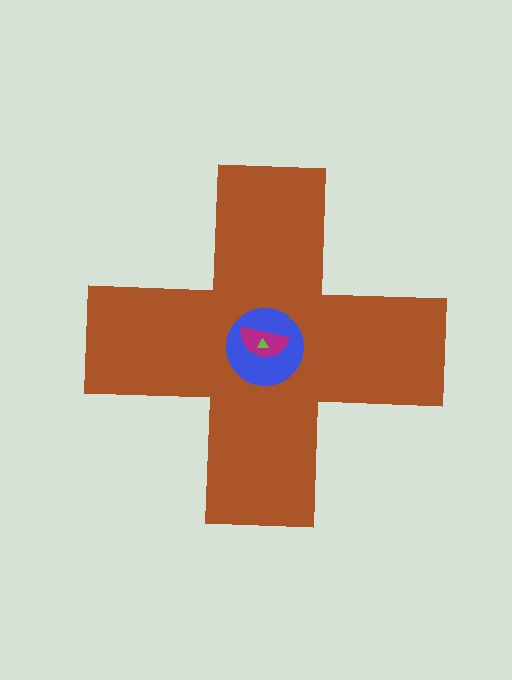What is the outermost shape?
The brown cross.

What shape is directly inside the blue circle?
The magenta semicircle.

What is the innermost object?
The lime triangle.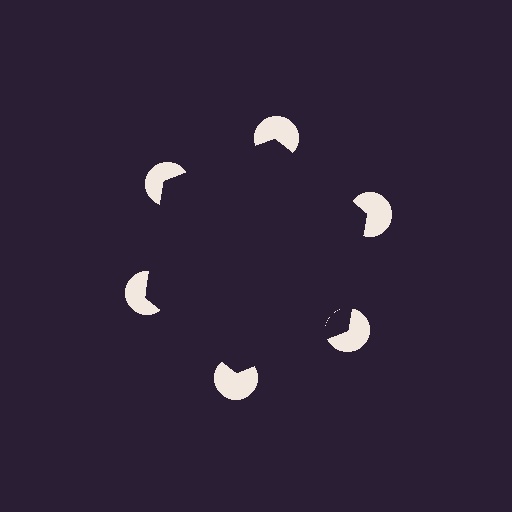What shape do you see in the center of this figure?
An illusory hexagon — its edges are inferred from the aligned wedge cuts in the pac-man discs, not physically drawn.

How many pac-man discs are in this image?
There are 6 — one at each vertex of the illusory hexagon.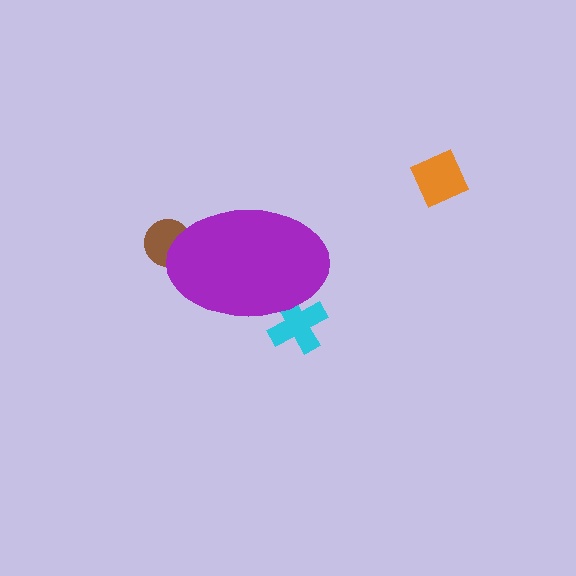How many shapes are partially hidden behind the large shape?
2 shapes are partially hidden.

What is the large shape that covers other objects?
A purple ellipse.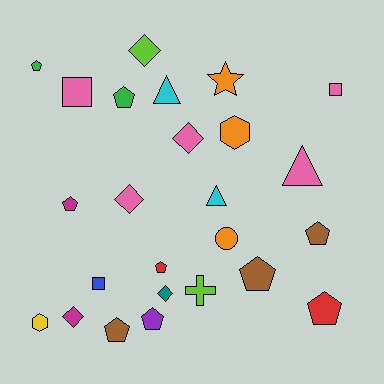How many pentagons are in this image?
There are 9 pentagons.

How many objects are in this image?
There are 25 objects.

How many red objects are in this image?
There are 2 red objects.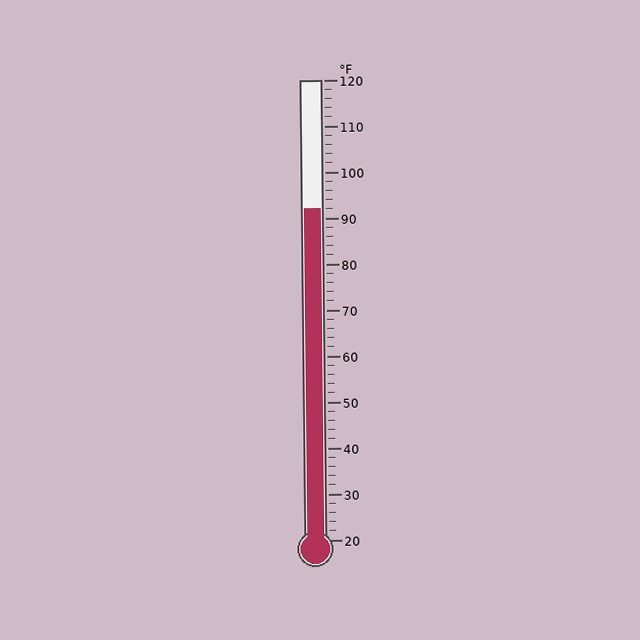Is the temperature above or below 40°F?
The temperature is above 40°F.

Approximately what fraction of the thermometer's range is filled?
The thermometer is filled to approximately 70% of its range.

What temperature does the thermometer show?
The thermometer shows approximately 92°F.